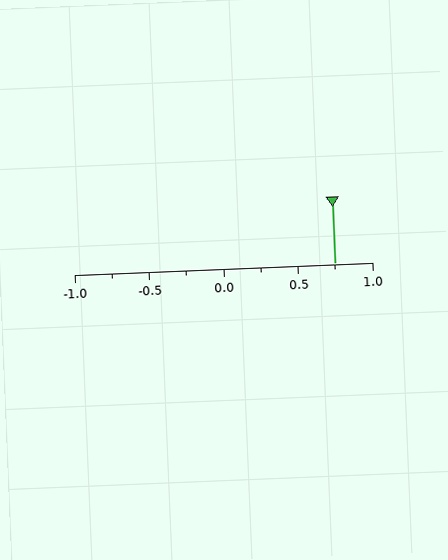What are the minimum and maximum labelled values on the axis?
The axis runs from -1.0 to 1.0.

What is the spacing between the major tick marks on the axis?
The major ticks are spaced 0.5 apart.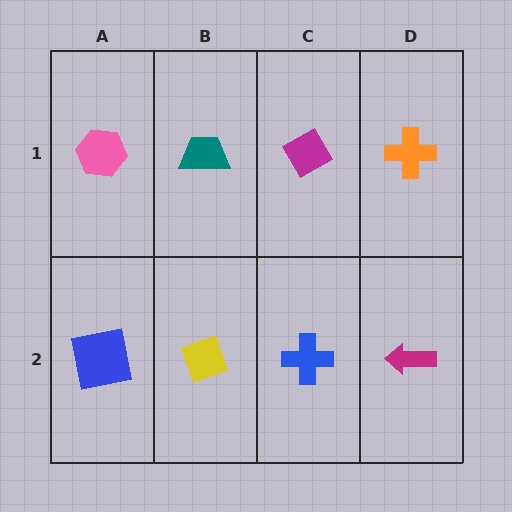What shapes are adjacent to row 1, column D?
A magenta arrow (row 2, column D), a magenta diamond (row 1, column C).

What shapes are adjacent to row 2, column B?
A teal trapezoid (row 1, column B), a blue square (row 2, column A), a blue cross (row 2, column C).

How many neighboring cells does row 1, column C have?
3.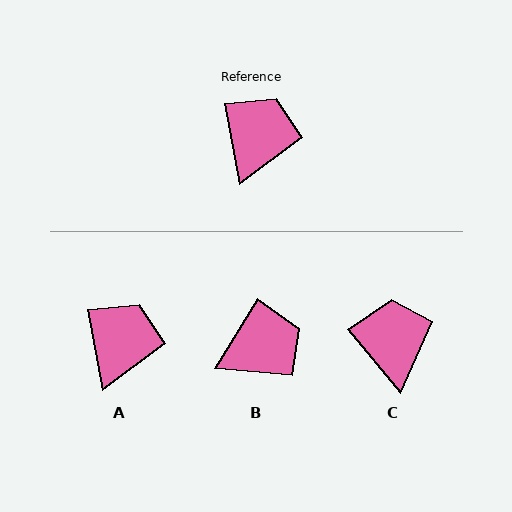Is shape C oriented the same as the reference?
No, it is off by about 29 degrees.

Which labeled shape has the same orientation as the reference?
A.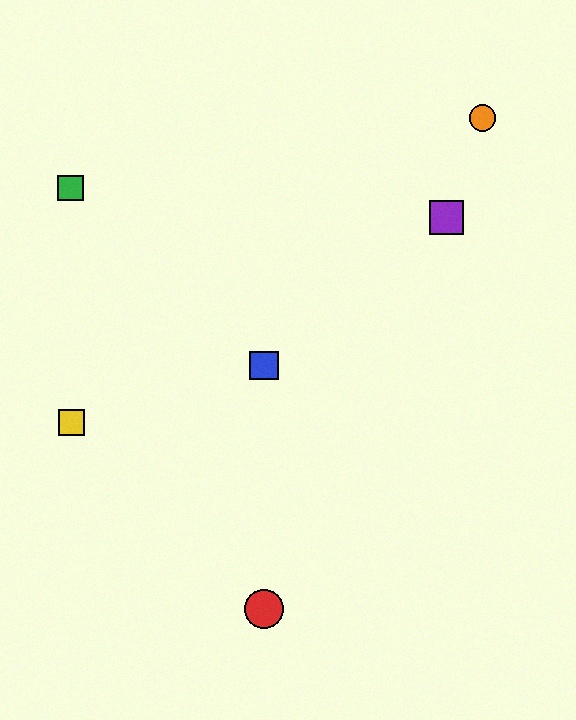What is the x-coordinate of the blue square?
The blue square is at x≈264.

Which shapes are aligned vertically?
The red circle, the blue square are aligned vertically.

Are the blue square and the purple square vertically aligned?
No, the blue square is at x≈264 and the purple square is at x≈446.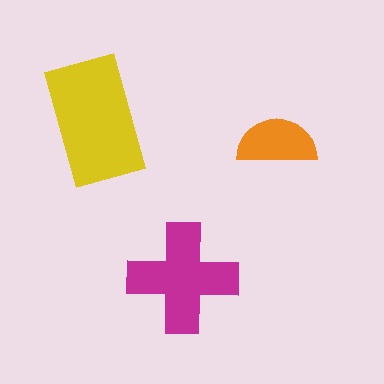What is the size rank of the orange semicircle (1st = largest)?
3rd.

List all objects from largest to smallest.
The yellow rectangle, the magenta cross, the orange semicircle.